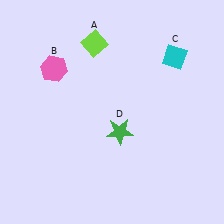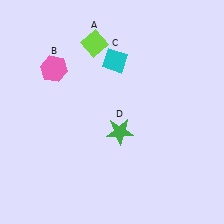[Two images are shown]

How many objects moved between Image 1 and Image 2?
1 object moved between the two images.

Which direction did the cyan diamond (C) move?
The cyan diamond (C) moved left.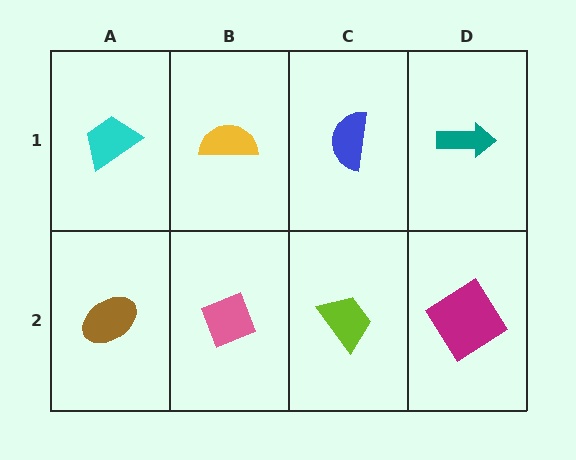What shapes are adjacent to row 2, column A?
A cyan trapezoid (row 1, column A), a pink diamond (row 2, column B).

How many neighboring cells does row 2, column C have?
3.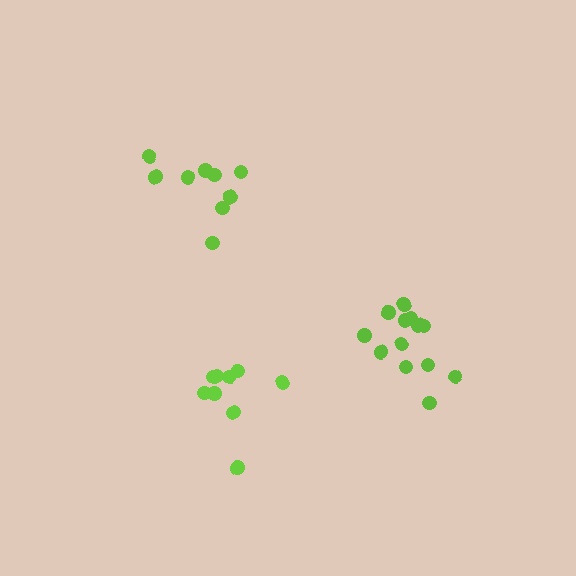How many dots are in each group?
Group 1: 13 dots, Group 2: 9 dots, Group 3: 9 dots (31 total).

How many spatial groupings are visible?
There are 3 spatial groupings.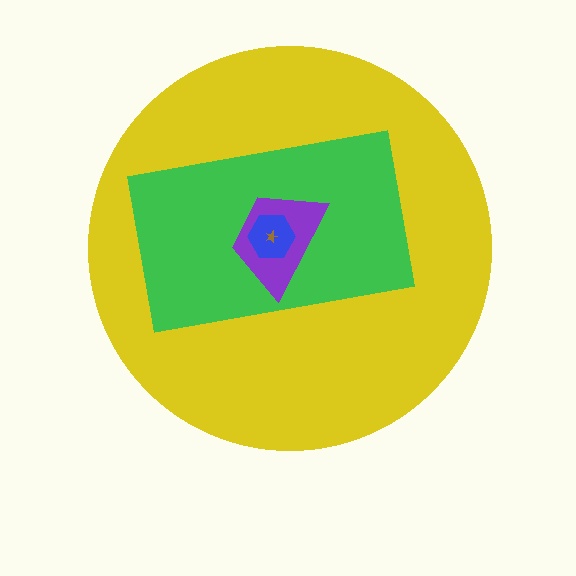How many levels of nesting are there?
5.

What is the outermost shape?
The yellow circle.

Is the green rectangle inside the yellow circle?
Yes.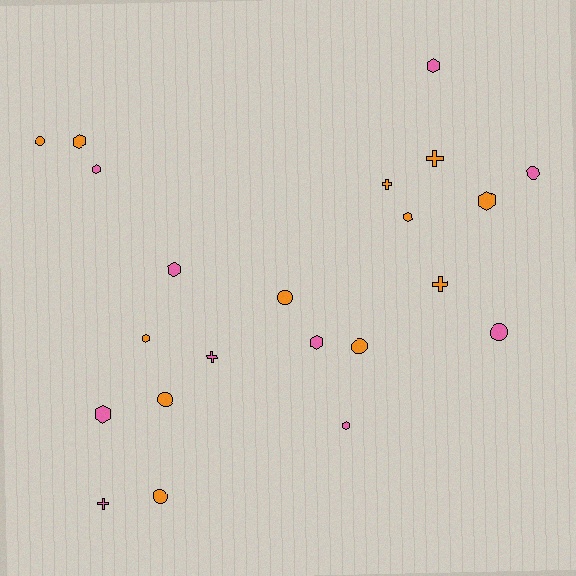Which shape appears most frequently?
Hexagon, with 10 objects.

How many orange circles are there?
There are 5 orange circles.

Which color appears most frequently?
Orange, with 12 objects.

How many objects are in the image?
There are 22 objects.